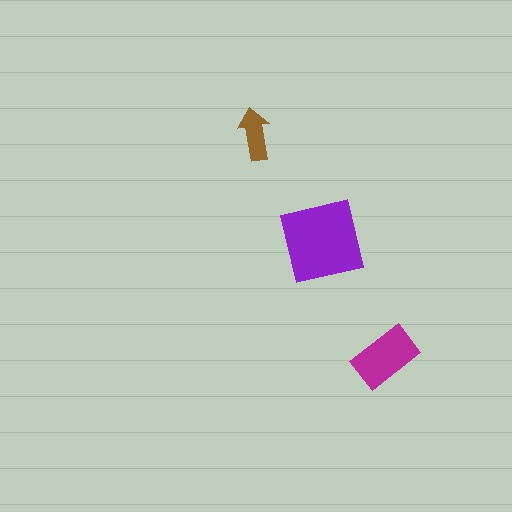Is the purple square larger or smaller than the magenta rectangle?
Larger.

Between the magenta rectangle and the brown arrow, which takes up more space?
The magenta rectangle.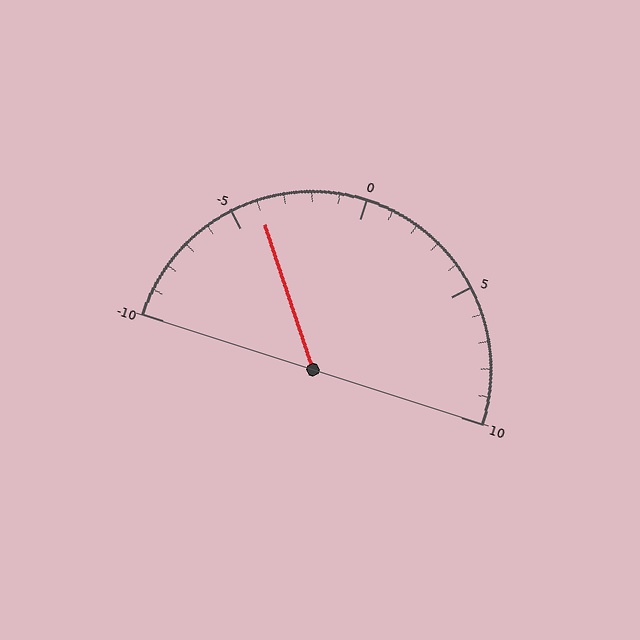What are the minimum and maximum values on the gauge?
The gauge ranges from -10 to 10.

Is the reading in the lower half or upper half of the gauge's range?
The reading is in the lower half of the range (-10 to 10).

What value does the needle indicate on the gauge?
The needle indicates approximately -4.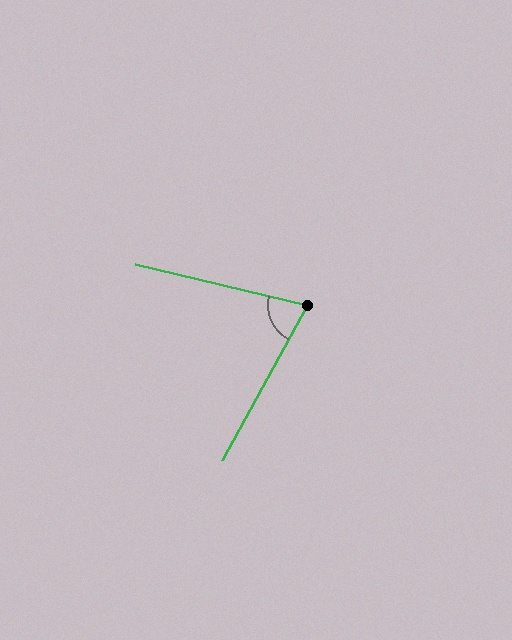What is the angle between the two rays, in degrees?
Approximately 75 degrees.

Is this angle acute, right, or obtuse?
It is acute.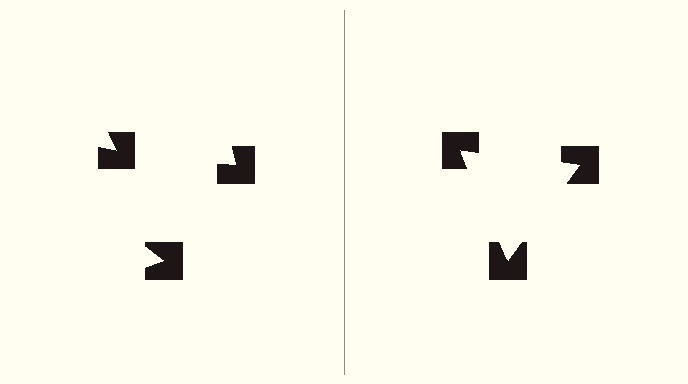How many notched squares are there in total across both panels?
6 — 3 on each side.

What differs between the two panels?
The notched squares are positioned identically on both sides; only the wedge orientations differ. On the right they align to a triangle; on the left they are misaligned.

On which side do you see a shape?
An illusory triangle appears on the right side. On the left side the wedge cuts are rotated, so no coherent shape forms.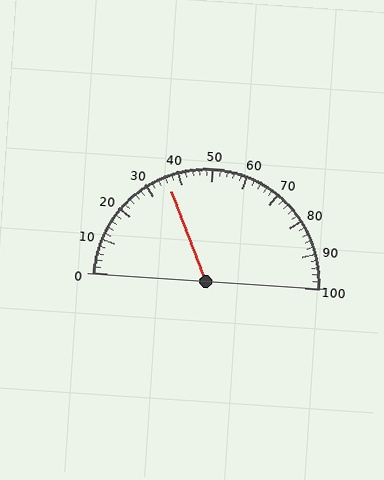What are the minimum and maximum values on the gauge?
The gauge ranges from 0 to 100.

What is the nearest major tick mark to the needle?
The nearest major tick mark is 40.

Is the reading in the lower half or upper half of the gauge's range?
The reading is in the lower half of the range (0 to 100).